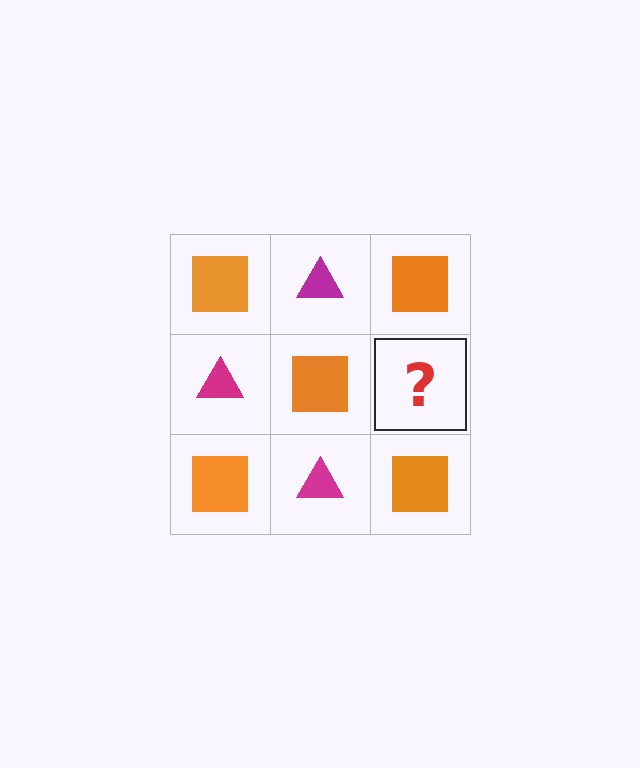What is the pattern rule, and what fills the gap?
The rule is that it alternates orange square and magenta triangle in a checkerboard pattern. The gap should be filled with a magenta triangle.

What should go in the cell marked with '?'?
The missing cell should contain a magenta triangle.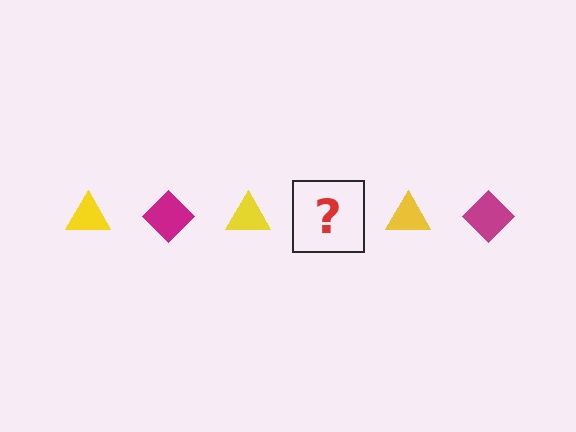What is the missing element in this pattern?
The missing element is a magenta diamond.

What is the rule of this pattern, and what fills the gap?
The rule is that the pattern alternates between yellow triangle and magenta diamond. The gap should be filled with a magenta diamond.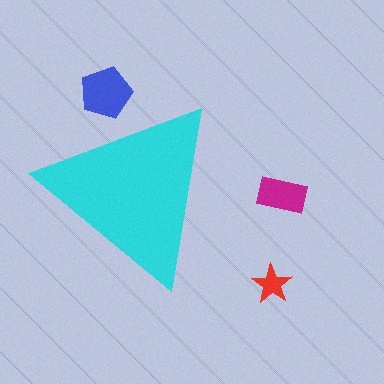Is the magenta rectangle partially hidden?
No, the magenta rectangle is fully visible.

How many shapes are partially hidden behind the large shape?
1 shape is partially hidden.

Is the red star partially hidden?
No, the red star is fully visible.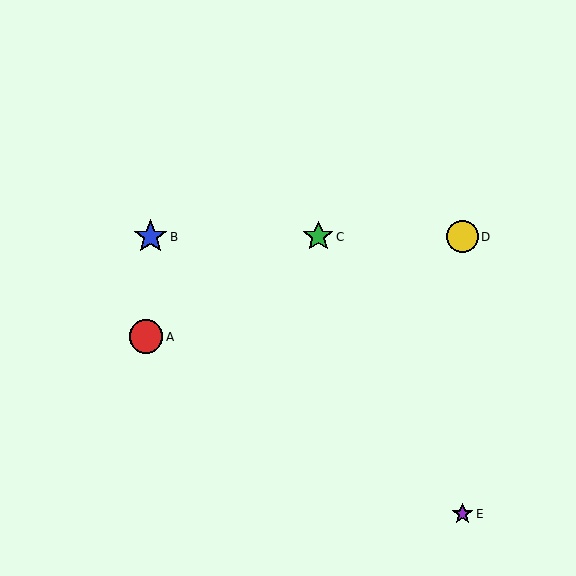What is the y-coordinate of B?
Object B is at y≈237.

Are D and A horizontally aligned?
No, D is at y≈237 and A is at y≈337.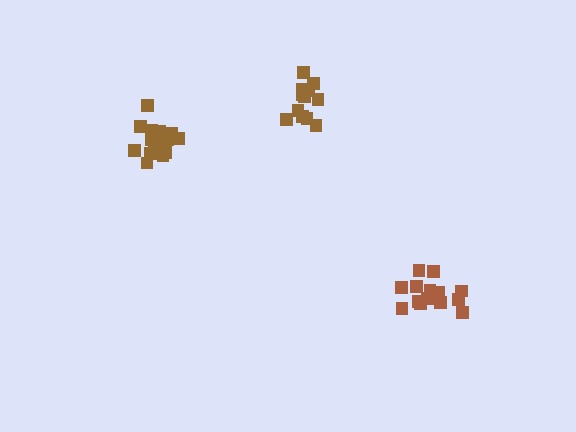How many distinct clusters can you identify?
There are 3 distinct clusters.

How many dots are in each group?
Group 1: 16 dots, Group 2: 12 dots, Group 3: 14 dots (42 total).